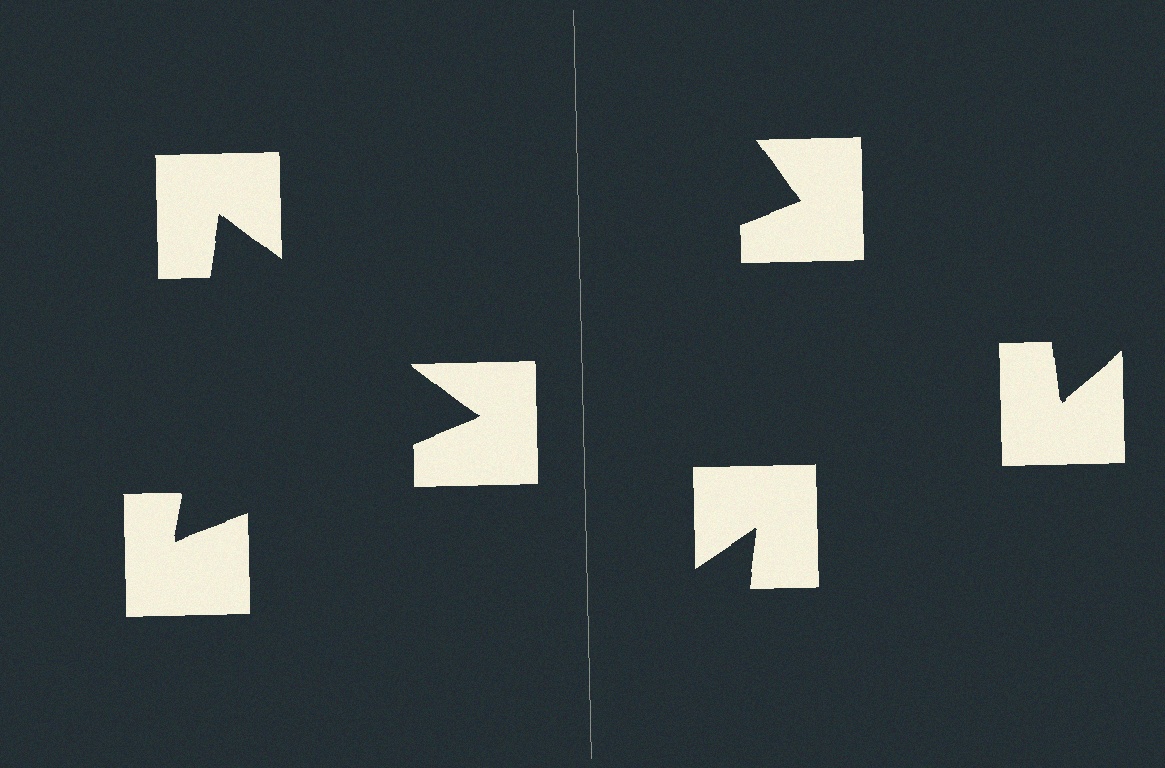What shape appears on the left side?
An illusory triangle.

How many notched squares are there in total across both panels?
6 — 3 on each side.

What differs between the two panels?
The notched squares are positioned identically on both sides; only the wedge orientations differ. On the left they align to a triangle; on the right they are misaligned.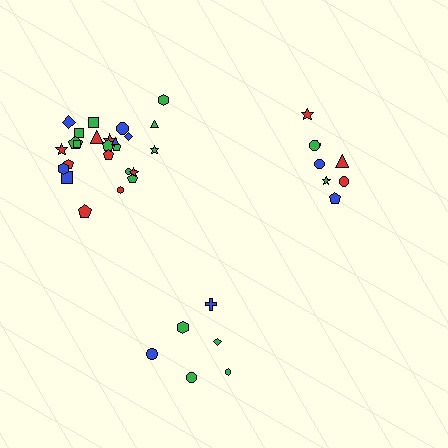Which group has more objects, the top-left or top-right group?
The top-left group.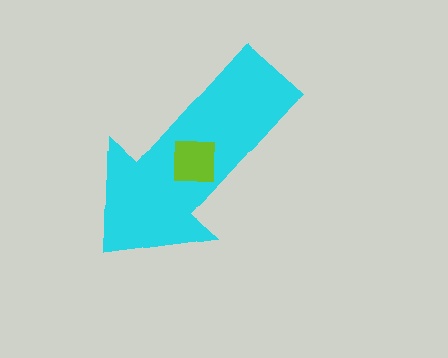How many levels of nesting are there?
2.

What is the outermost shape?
The cyan arrow.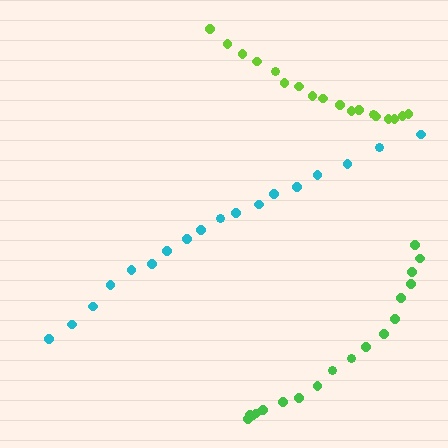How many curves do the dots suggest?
There are 3 distinct paths.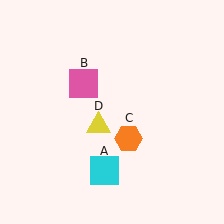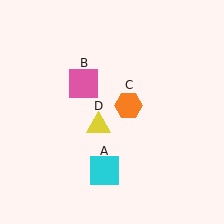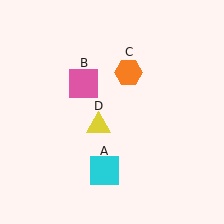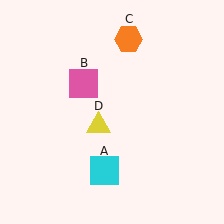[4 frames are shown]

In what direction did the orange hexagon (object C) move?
The orange hexagon (object C) moved up.